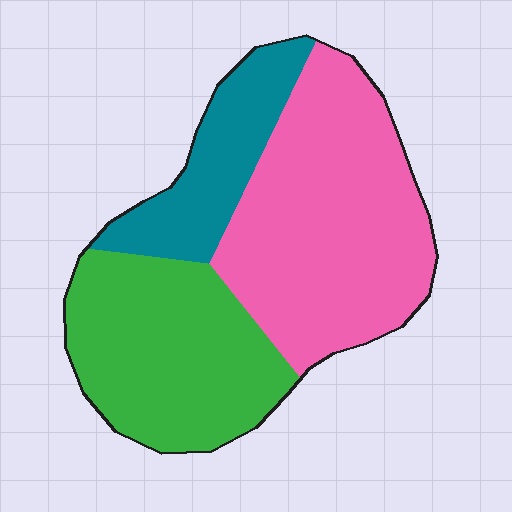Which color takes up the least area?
Teal, at roughly 20%.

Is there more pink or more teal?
Pink.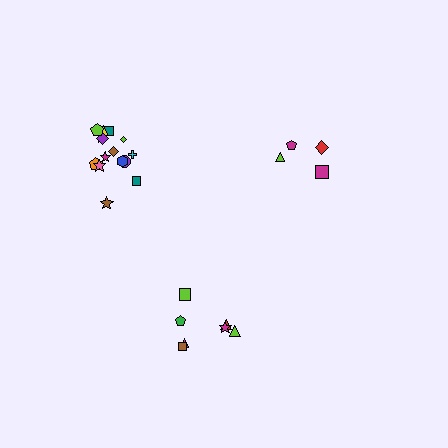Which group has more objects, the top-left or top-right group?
The top-left group.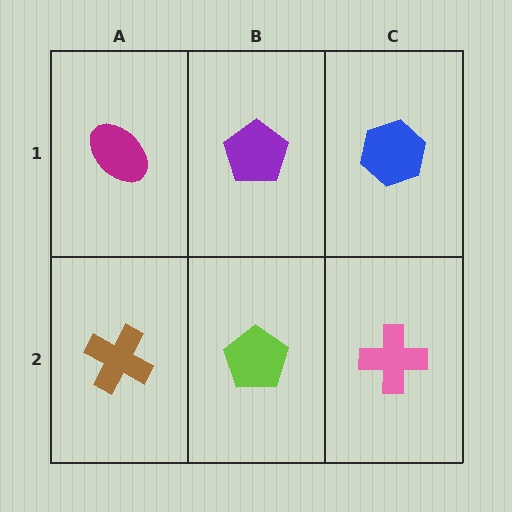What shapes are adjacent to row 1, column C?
A pink cross (row 2, column C), a purple pentagon (row 1, column B).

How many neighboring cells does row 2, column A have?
2.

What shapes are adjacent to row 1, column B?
A lime pentagon (row 2, column B), a magenta ellipse (row 1, column A), a blue hexagon (row 1, column C).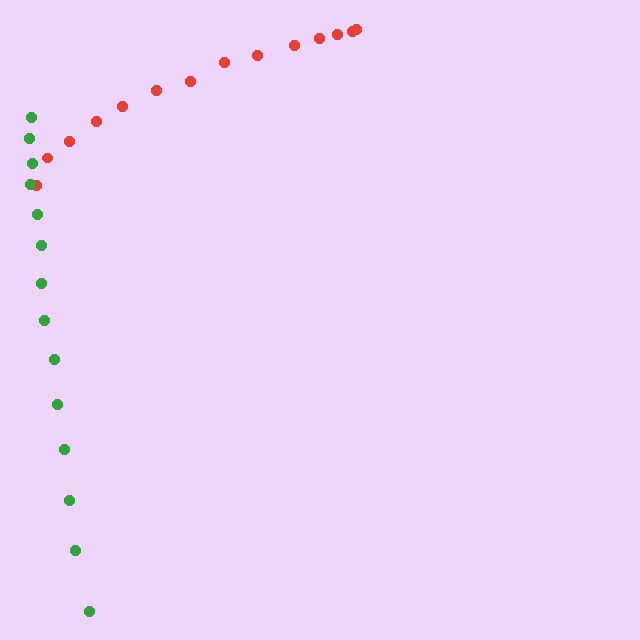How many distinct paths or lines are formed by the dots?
There are 2 distinct paths.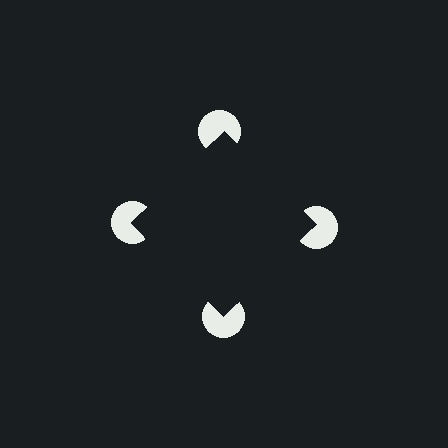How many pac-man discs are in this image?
There are 4 — one at each vertex of the illusory square.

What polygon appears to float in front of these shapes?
An illusory square — its edges are inferred from the aligned wedge cuts in the pac-man discs, not physically drawn.